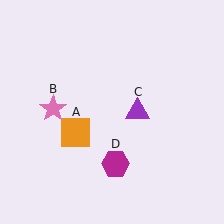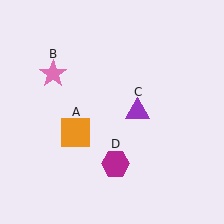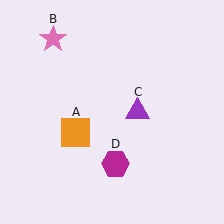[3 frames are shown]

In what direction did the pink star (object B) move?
The pink star (object B) moved up.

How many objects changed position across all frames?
1 object changed position: pink star (object B).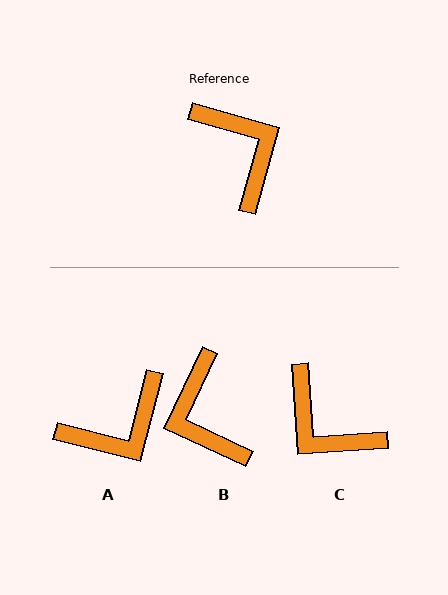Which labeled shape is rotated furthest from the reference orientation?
B, about 170 degrees away.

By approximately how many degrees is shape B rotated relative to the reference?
Approximately 170 degrees counter-clockwise.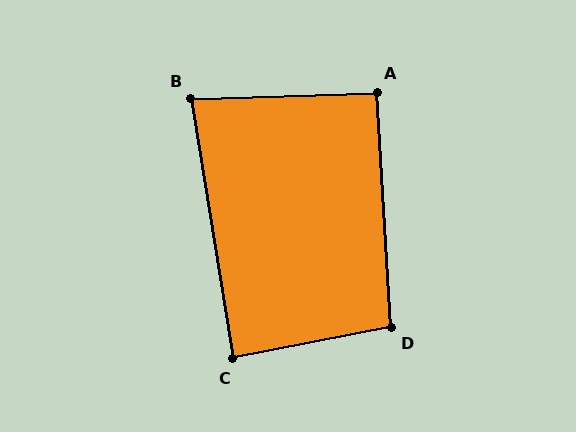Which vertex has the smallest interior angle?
B, at approximately 83 degrees.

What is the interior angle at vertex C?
Approximately 88 degrees (approximately right).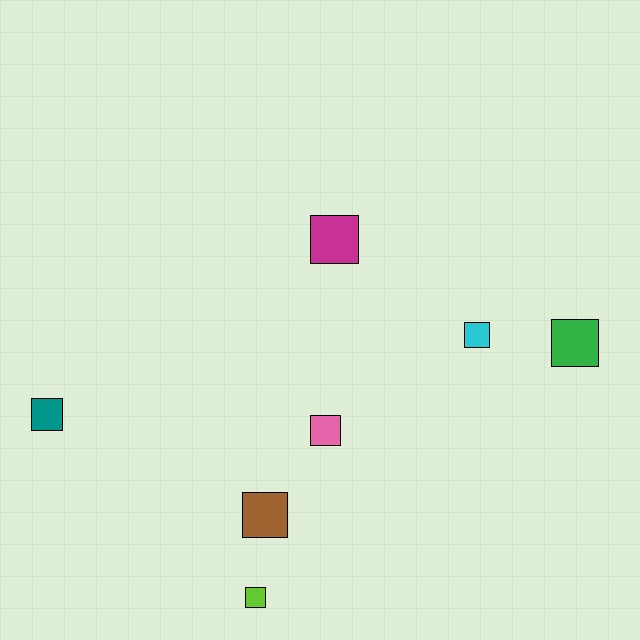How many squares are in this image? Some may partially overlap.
There are 7 squares.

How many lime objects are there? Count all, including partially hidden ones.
There is 1 lime object.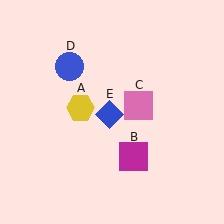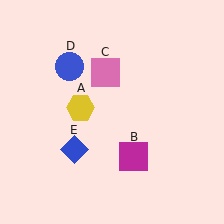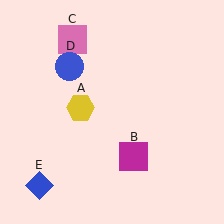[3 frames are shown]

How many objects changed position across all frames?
2 objects changed position: pink square (object C), blue diamond (object E).